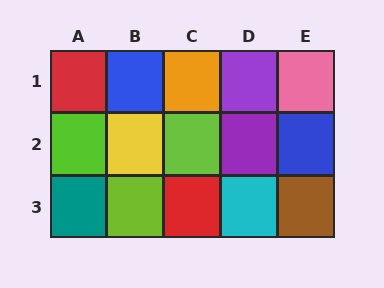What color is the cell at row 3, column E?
Brown.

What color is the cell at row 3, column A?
Teal.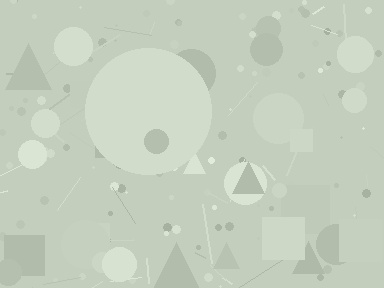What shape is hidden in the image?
A circle is hidden in the image.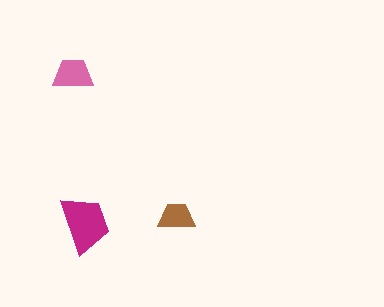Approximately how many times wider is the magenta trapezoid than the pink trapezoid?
About 1.5 times wider.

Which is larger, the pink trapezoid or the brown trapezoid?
The pink one.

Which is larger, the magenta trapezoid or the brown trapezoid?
The magenta one.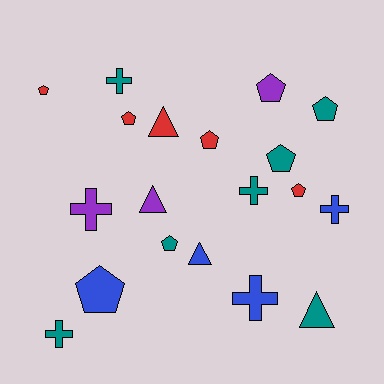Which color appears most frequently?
Teal, with 7 objects.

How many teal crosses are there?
There are 3 teal crosses.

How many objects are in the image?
There are 19 objects.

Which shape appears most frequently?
Pentagon, with 9 objects.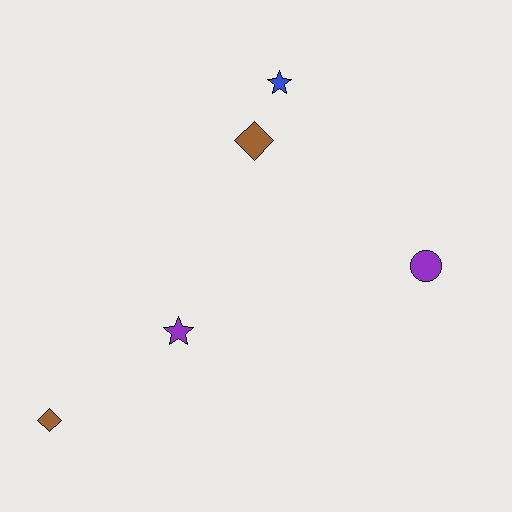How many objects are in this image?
There are 5 objects.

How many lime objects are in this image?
There are no lime objects.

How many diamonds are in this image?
There are 2 diamonds.